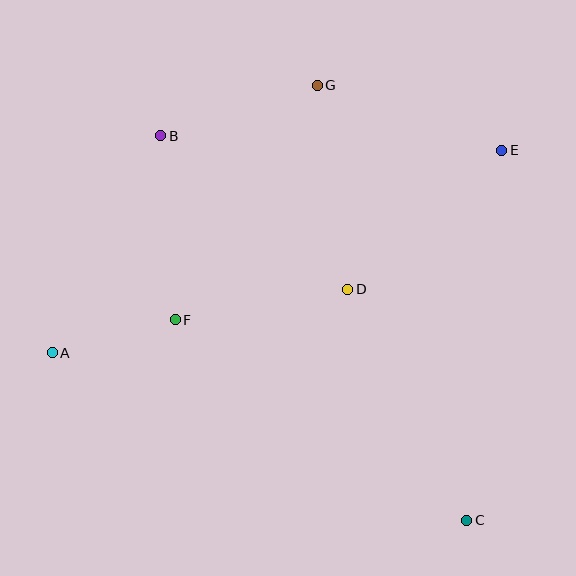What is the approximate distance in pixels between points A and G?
The distance between A and G is approximately 377 pixels.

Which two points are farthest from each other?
Points A and E are farthest from each other.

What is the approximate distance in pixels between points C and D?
The distance between C and D is approximately 260 pixels.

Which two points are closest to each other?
Points A and F are closest to each other.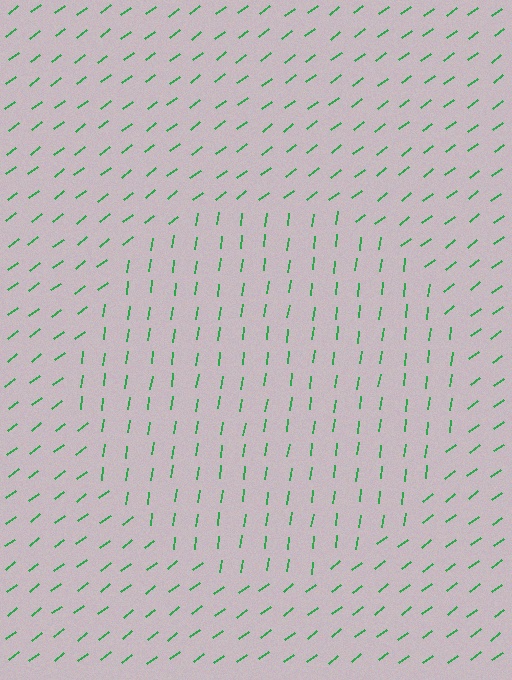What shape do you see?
I see a circle.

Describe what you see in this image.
The image is filled with small green line segments. A circle region in the image has lines oriented differently from the surrounding lines, creating a visible texture boundary.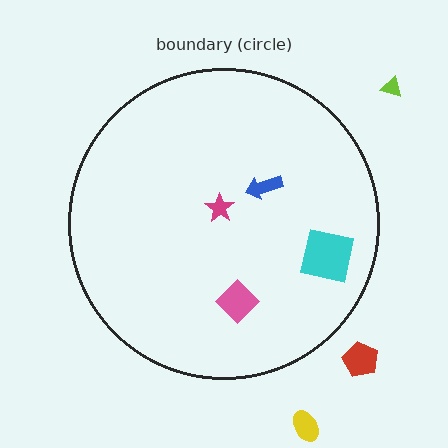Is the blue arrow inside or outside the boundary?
Inside.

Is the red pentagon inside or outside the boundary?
Outside.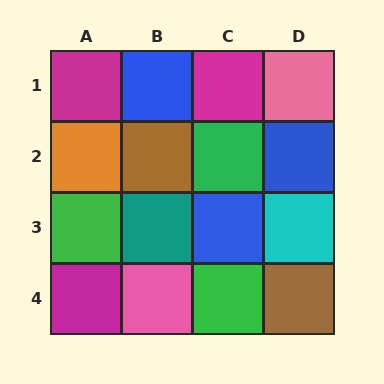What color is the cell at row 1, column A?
Magenta.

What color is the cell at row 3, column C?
Blue.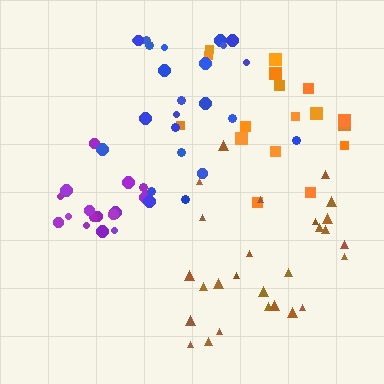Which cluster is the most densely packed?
Purple.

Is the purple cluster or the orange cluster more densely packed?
Purple.